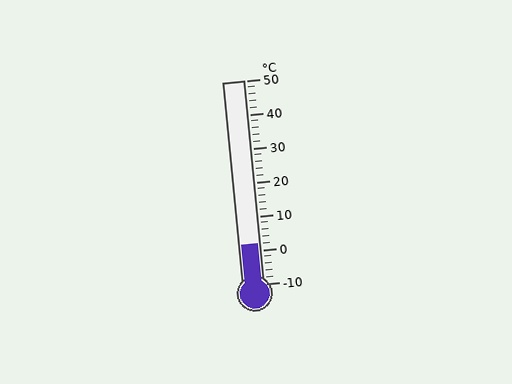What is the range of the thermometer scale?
The thermometer scale ranges from -10°C to 50°C.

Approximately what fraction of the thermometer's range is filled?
The thermometer is filled to approximately 20% of its range.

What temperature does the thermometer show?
The thermometer shows approximately 2°C.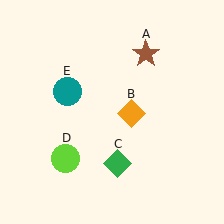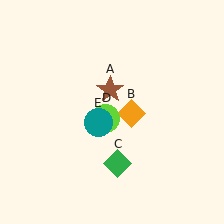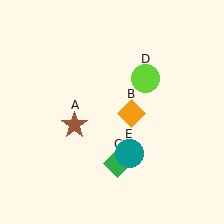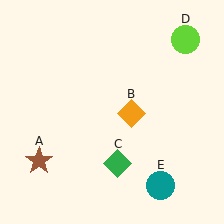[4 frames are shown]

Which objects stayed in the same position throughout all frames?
Orange diamond (object B) and green diamond (object C) remained stationary.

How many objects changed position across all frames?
3 objects changed position: brown star (object A), lime circle (object D), teal circle (object E).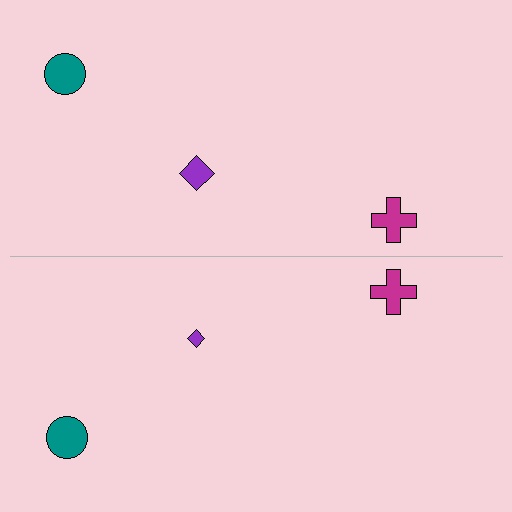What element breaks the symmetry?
The purple diamond on the bottom side has a different size than its mirror counterpart.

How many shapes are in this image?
There are 6 shapes in this image.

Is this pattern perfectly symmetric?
No, the pattern is not perfectly symmetric. The purple diamond on the bottom side has a different size than its mirror counterpart.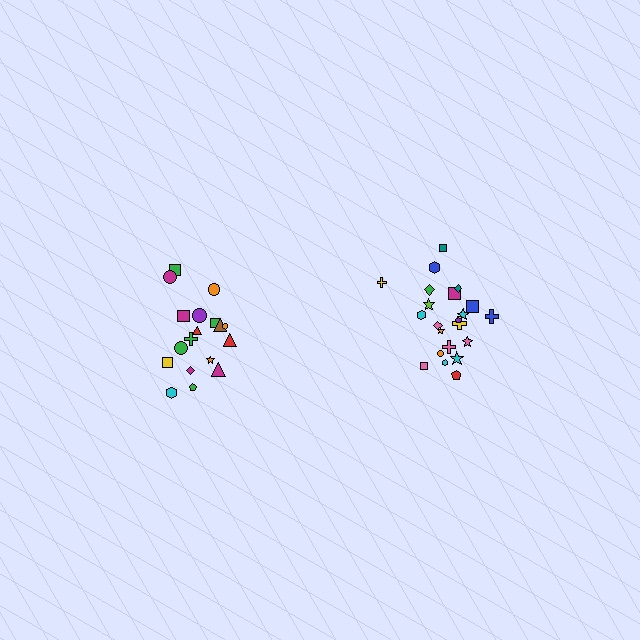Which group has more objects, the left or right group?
The right group.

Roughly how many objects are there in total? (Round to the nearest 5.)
Roughly 40 objects in total.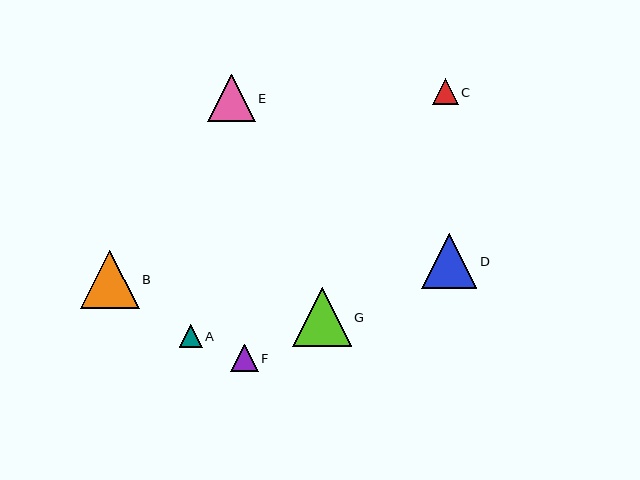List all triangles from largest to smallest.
From largest to smallest: B, G, D, E, F, C, A.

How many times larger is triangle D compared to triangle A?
Triangle D is approximately 2.4 times the size of triangle A.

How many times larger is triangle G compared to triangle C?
Triangle G is approximately 2.3 times the size of triangle C.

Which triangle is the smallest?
Triangle A is the smallest with a size of approximately 23 pixels.